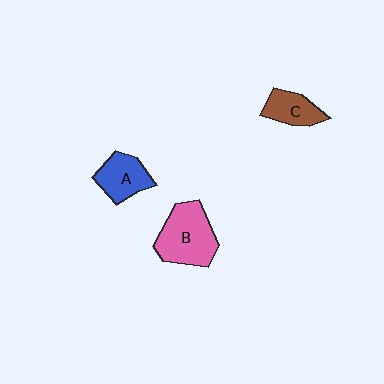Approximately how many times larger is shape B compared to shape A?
Approximately 1.6 times.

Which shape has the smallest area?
Shape C (brown).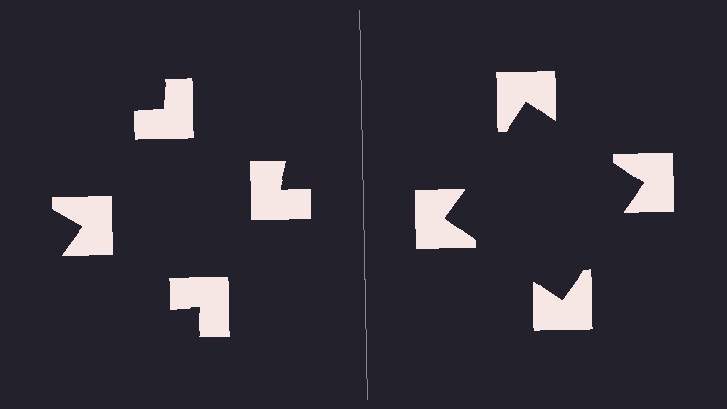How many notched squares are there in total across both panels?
8 — 4 on each side.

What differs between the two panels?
The notched squares are positioned identically on both sides; only the wedge orientations differ. On the right they align to a square; on the left they are misaligned.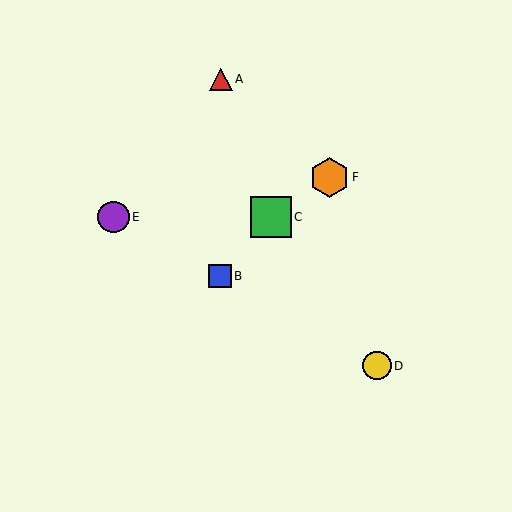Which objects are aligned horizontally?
Objects C, E are aligned horizontally.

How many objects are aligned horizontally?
2 objects (C, E) are aligned horizontally.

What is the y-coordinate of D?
Object D is at y≈366.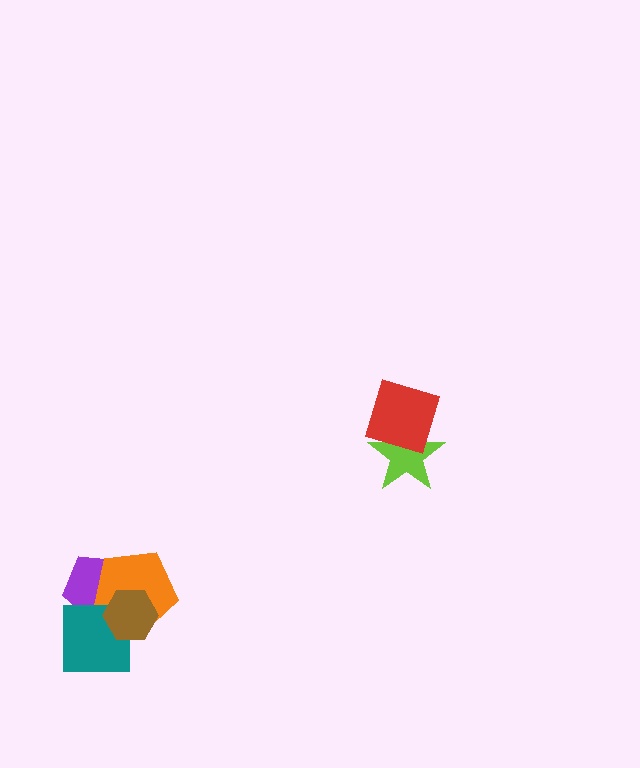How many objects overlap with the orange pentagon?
3 objects overlap with the orange pentagon.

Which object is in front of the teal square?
The brown hexagon is in front of the teal square.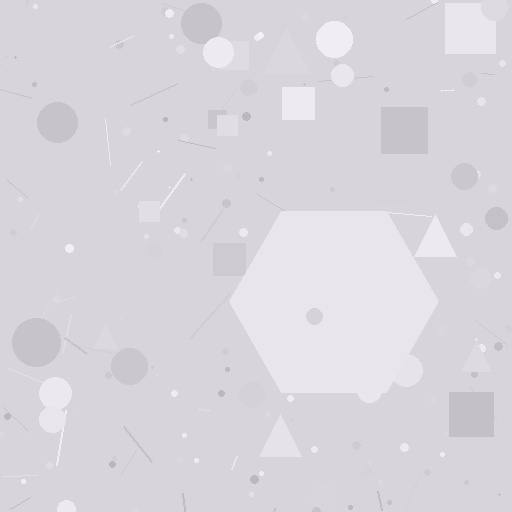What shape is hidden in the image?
A hexagon is hidden in the image.